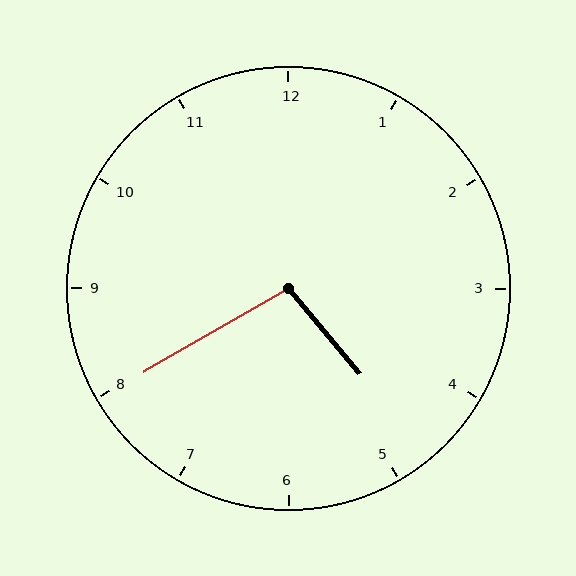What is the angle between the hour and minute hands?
Approximately 100 degrees.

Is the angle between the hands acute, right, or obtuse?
It is obtuse.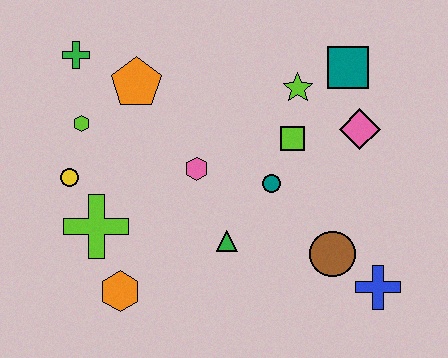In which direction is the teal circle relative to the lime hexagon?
The teal circle is to the right of the lime hexagon.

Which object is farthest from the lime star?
The orange hexagon is farthest from the lime star.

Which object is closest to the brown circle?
The blue cross is closest to the brown circle.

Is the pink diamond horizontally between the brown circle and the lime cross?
No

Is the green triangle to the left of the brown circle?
Yes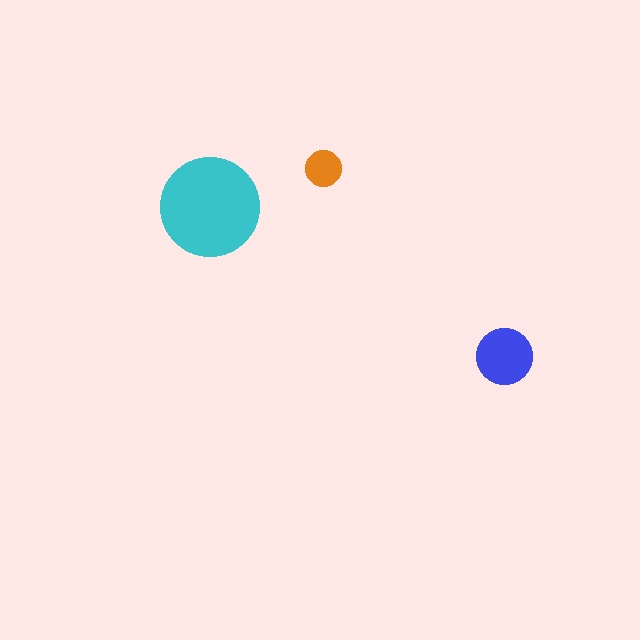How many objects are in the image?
There are 3 objects in the image.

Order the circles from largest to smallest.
the cyan one, the blue one, the orange one.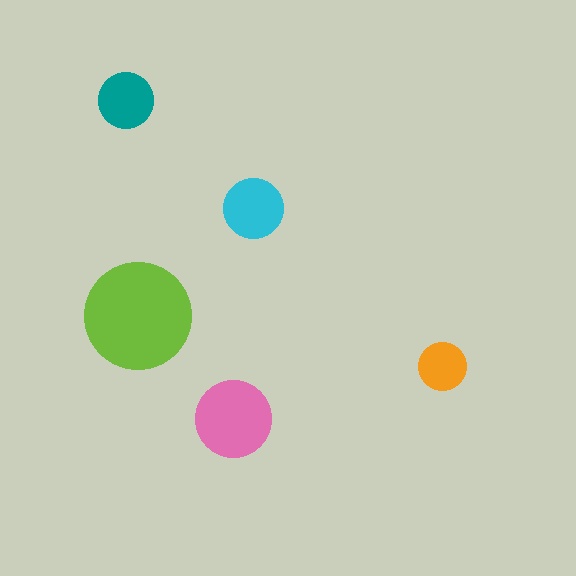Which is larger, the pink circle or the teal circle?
The pink one.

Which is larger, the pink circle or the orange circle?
The pink one.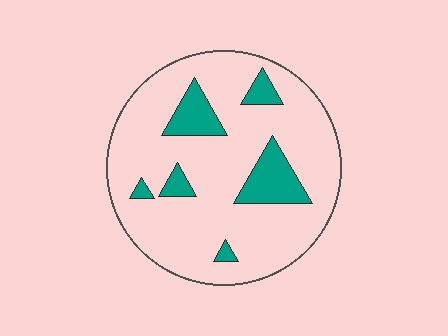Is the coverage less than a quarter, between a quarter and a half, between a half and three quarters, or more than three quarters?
Less than a quarter.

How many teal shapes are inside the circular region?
6.